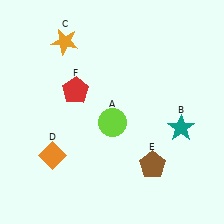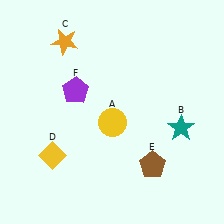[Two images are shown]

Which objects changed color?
A changed from lime to yellow. D changed from orange to yellow. F changed from red to purple.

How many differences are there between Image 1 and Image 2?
There are 3 differences between the two images.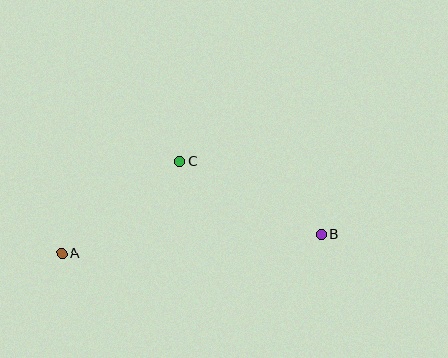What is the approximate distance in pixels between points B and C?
The distance between B and C is approximately 160 pixels.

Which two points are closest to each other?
Points A and C are closest to each other.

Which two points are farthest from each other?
Points A and B are farthest from each other.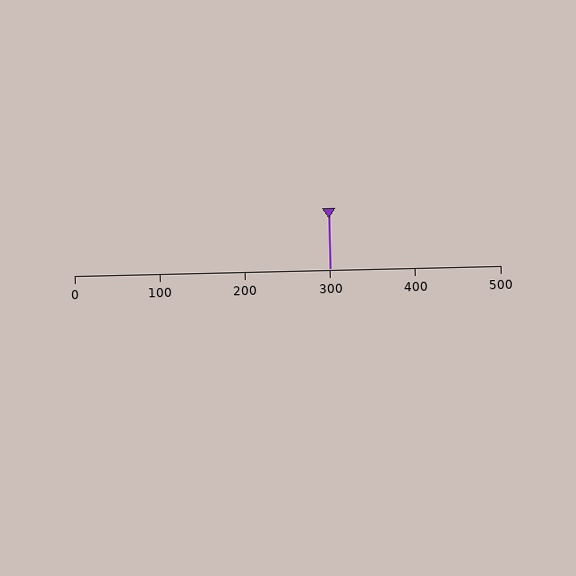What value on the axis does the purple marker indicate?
The marker indicates approximately 300.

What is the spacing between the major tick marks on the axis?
The major ticks are spaced 100 apart.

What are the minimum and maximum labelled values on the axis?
The axis runs from 0 to 500.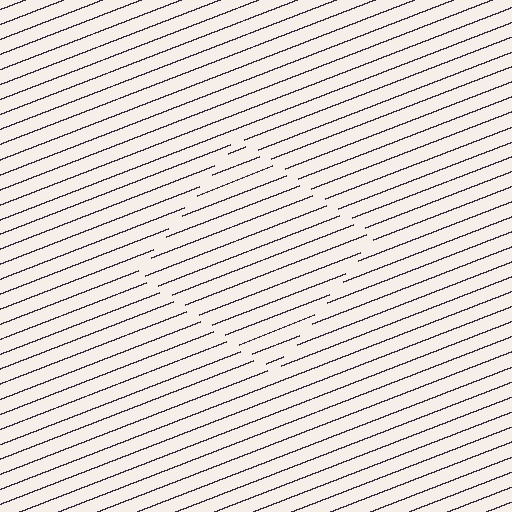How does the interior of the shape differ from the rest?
The interior of the shape contains the same grating, shifted by half a period — the contour is defined by the phase discontinuity where line-ends from the inner and outer gratings abut.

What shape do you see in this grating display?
An illusory square. The interior of the shape contains the same grating, shifted by half a period — the contour is defined by the phase discontinuity where line-ends from the inner and outer gratings abut.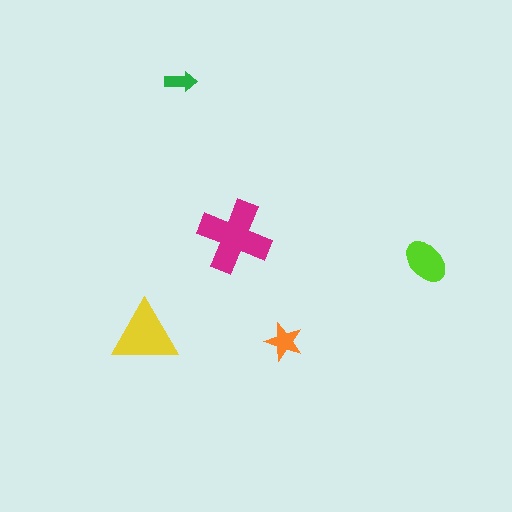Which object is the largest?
The magenta cross.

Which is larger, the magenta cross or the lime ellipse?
The magenta cross.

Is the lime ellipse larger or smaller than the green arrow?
Larger.